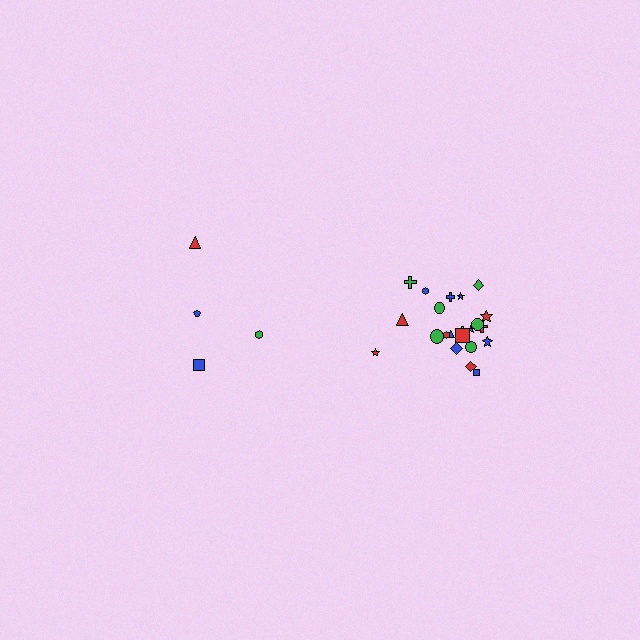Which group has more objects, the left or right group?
The right group.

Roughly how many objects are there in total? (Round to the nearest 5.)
Roughly 25 objects in total.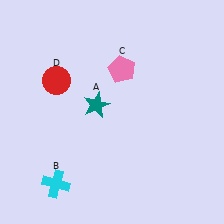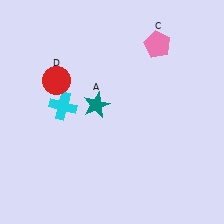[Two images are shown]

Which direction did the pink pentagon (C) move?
The pink pentagon (C) moved right.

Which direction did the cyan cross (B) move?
The cyan cross (B) moved up.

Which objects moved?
The objects that moved are: the cyan cross (B), the pink pentagon (C).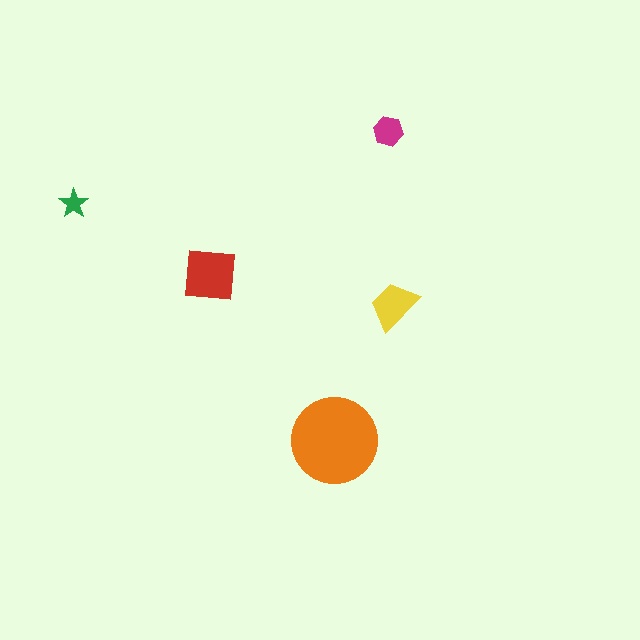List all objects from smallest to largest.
The green star, the magenta hexagon, the yellow trapezoid, the red square, the orange circle.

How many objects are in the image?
There are 5 objects in the image.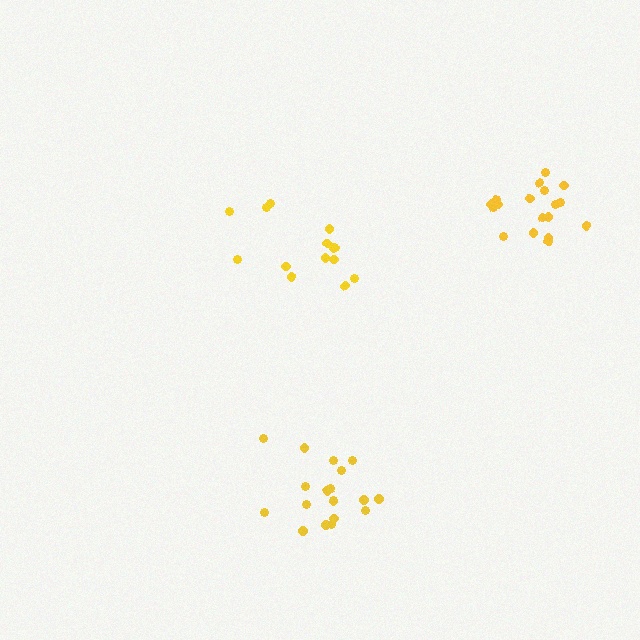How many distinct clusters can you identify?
There are 3 distinct clusters.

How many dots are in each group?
Group 1: 14 dots, Group 2: 19 dots, Group 3: 18 dots (51 total).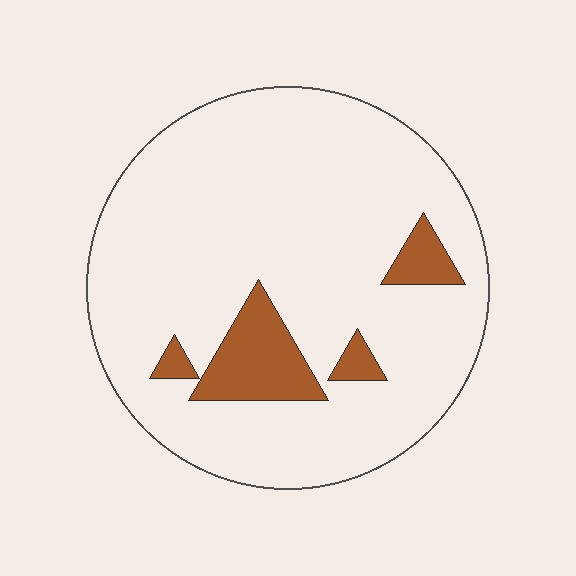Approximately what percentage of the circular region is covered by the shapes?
Approximately 10%.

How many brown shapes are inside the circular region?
4.